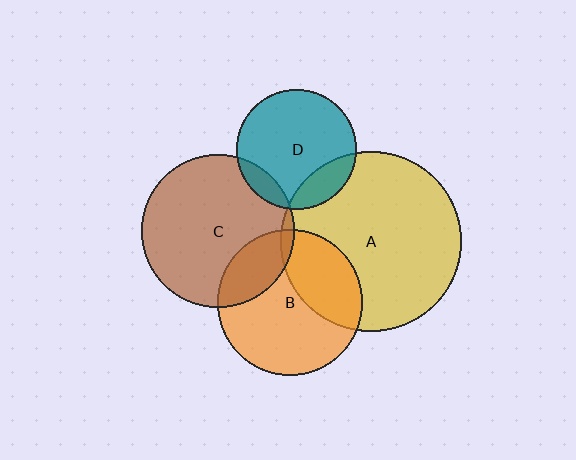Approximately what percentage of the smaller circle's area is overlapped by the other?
Approximately 20%.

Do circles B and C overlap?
Yes.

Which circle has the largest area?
Circle A (yellow).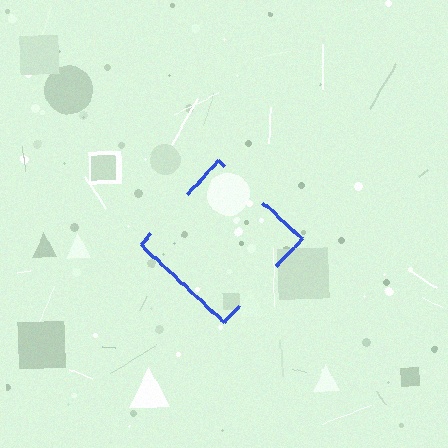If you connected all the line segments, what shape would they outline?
They would outline a diamond.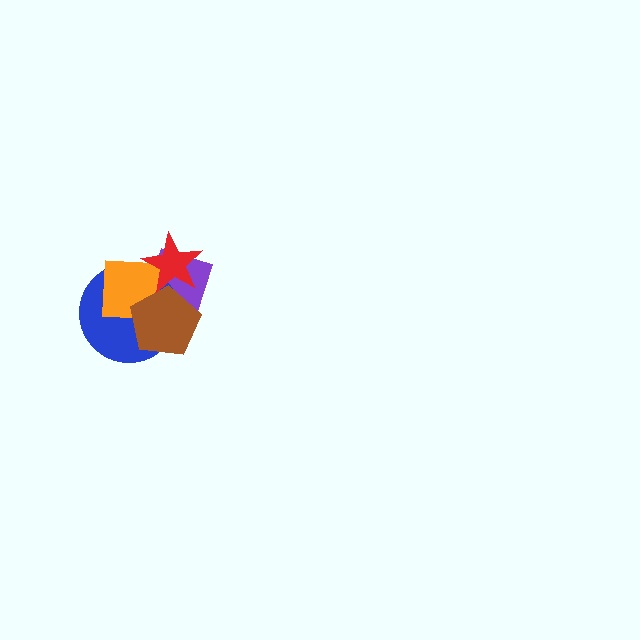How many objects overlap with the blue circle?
4 objects overlap with the blue circle.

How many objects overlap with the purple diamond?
4 objects overlap with the purple diamond.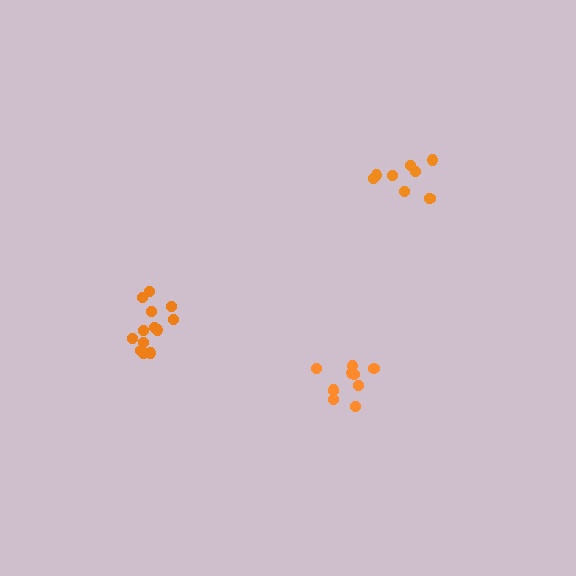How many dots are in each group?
Group 1: 13 dots, Group 2: 10 dots, Group 3: 9 dots (32 total).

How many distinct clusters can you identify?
There are 3 distinct clusters.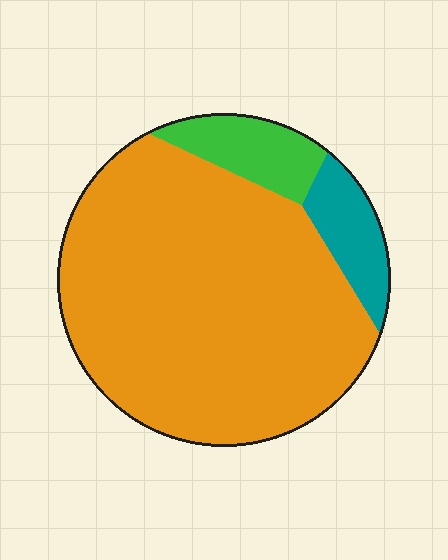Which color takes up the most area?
Orange, at roughly 80%.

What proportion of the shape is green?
Green takes up about one tenth (1/10) of the shape.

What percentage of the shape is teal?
Teal takes up less than a sixth of the shape.